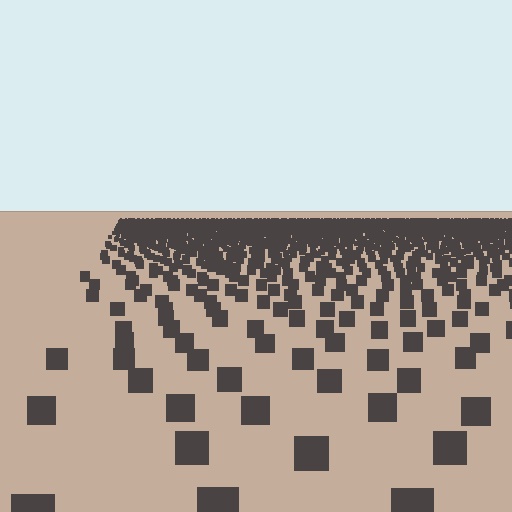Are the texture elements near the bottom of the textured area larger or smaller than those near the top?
Larger. Near the bottom, elements are closer to the viewer and appear at a bigger on-screen size.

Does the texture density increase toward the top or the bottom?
Density increases toward the top.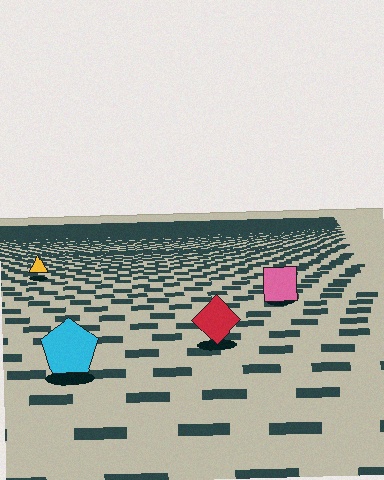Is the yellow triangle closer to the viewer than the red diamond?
No. The red diamond is closer — you can tell from the texture gradient: the ground texture is coarser near it.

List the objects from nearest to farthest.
From nearest to farthest: the cyan pentagon, the red diamond, the pink square, the yellow triangle.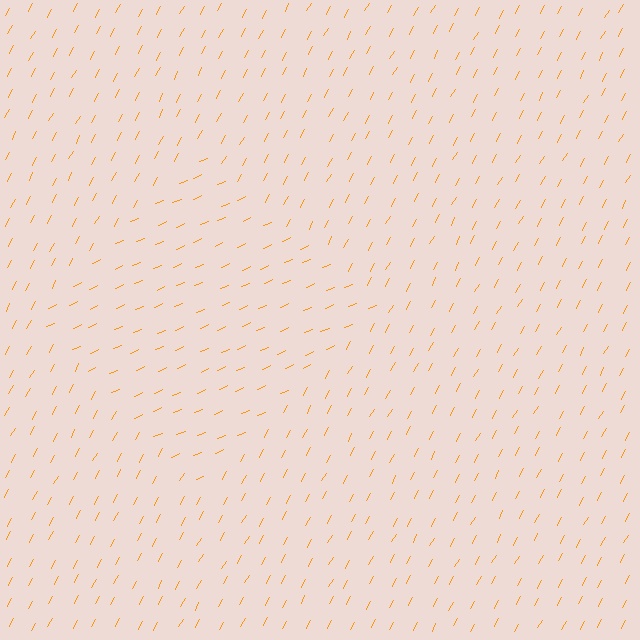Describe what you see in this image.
The image is filled with small orange line segments. A diamond region in the image has lines oriented differently from the surrounding lines, creating a visible texture boundary.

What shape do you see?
I see a diamond.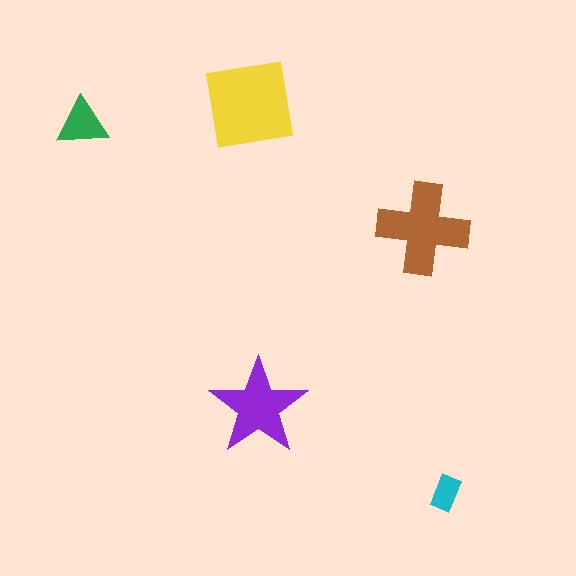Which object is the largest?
The yellow square.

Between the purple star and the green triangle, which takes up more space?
The purple star.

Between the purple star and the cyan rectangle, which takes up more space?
The purple star.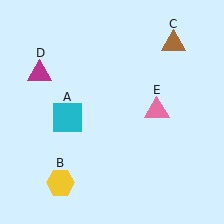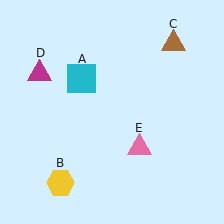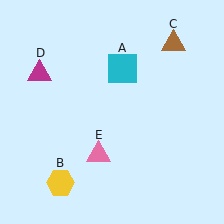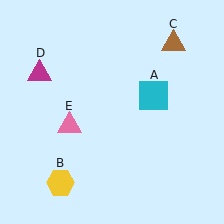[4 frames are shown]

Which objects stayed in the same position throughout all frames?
Yellow hexagon (object B) and brown triangle (object C) and magenta triangle (object D) remained stationary.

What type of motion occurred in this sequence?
The cyan square (object A), pink triangle (object E) rotated clockwise around the center of the scene.